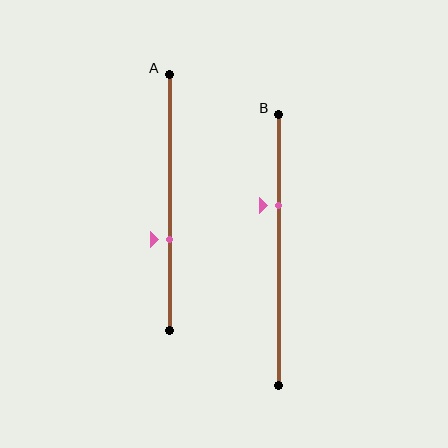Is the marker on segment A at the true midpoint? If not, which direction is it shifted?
No, the marker on segment A is shifted downward by about 14% of the segment length.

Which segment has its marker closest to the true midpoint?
Segment A has its marker closest to the true midpoint.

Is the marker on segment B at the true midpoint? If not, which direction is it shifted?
No, the marker on segment B is shifted upward by about 16% of the segment length.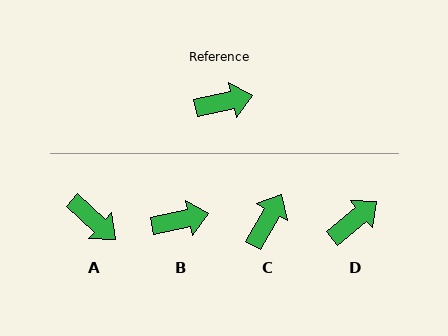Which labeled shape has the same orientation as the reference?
B.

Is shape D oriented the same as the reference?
No, it is off by about 27 degrees.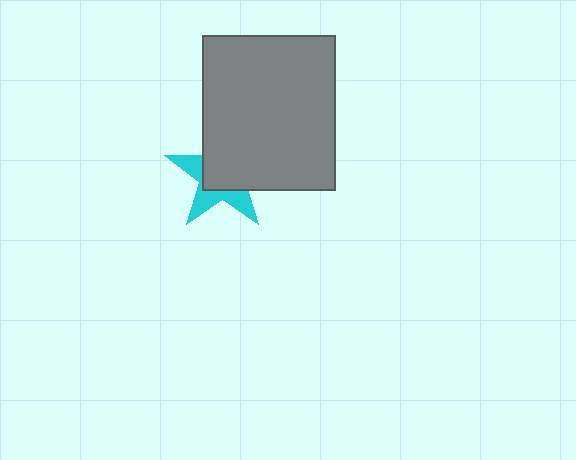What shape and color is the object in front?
The object in front is a gray rectangle.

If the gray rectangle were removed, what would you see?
You would see the complete cyan star.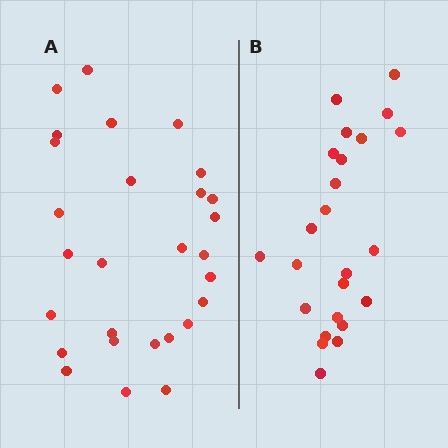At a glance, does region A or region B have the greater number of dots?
Region A (the left region) has more dots.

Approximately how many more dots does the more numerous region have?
Region A has about 4 more dots than region B.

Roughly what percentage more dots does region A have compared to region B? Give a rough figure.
About 15% more.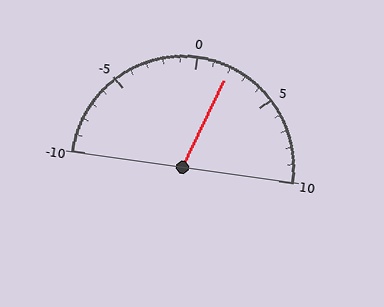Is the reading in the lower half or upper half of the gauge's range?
The reading is in the upper half of the range (-10 to 10).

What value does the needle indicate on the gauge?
The needle indicates approximately 2.